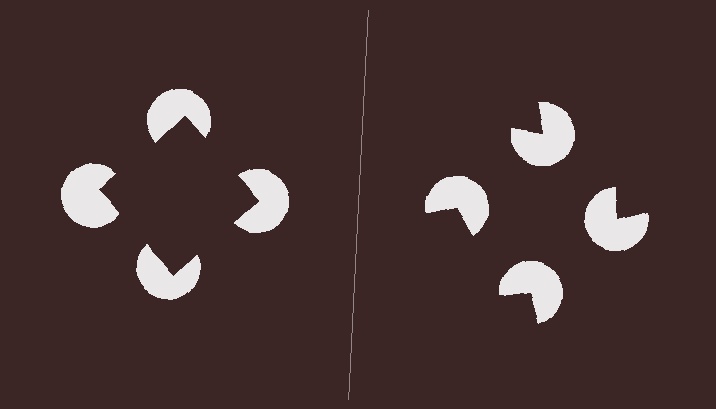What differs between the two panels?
The pac-man discs are positioned identically on both sides; only the wedge orientations differ. On the left they align to a square; on the right they are misaligned.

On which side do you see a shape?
An illusory square appears on the left side. On the right side the wedge cuts are rotated, so no coherent shape forms.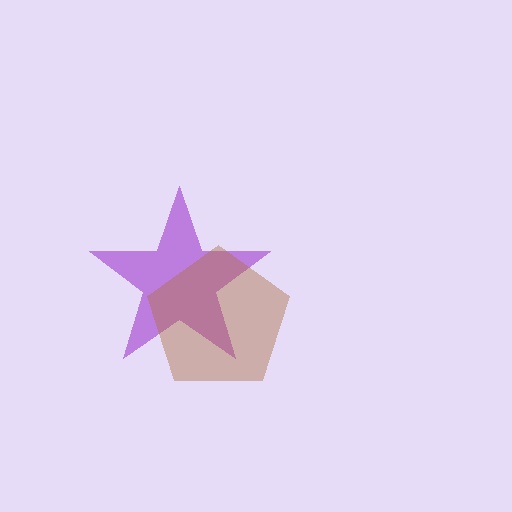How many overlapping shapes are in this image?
There are 2 overlapping shapes in the image.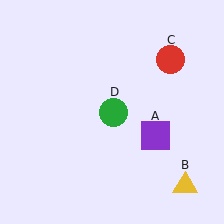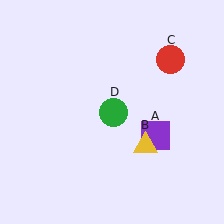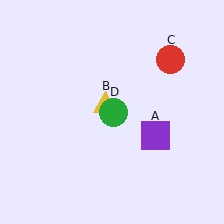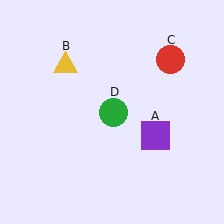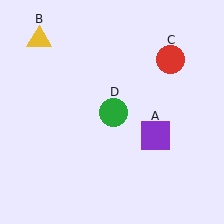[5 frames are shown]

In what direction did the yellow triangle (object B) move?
The yellow triangle (object B) moved up and to the left.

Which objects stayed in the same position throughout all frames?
Purple square (object A) and red circle (object C) and green circle (object D) remained stationary.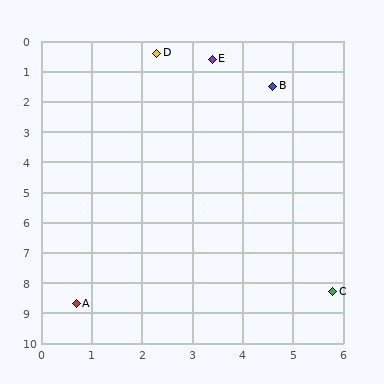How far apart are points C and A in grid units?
Points C and A are about 5.1 grid units apart.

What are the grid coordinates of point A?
Point A is at approximately (0.7, 8.7).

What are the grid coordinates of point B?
Point B is at approximately (4.6, 1.5).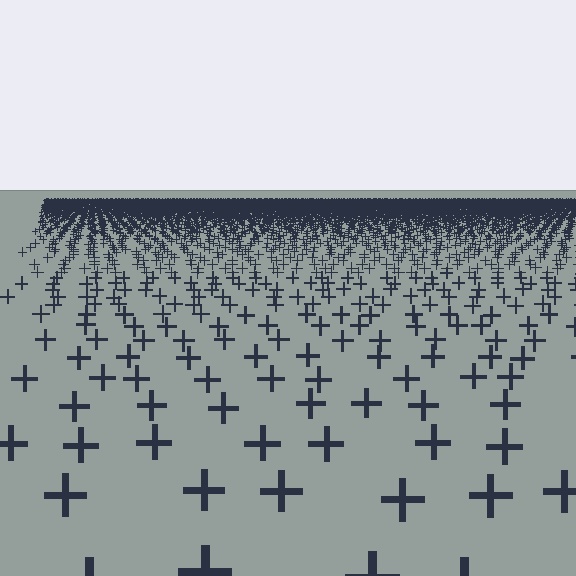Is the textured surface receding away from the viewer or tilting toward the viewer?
The surface is receding away from the viewer. Texture elements get smaller and denser toward the top.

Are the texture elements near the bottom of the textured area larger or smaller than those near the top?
Larger. Near the bottom, elements are closer to the viewer and appear at a bigger on-screen size.